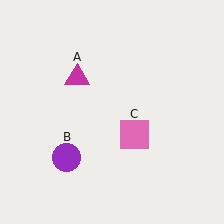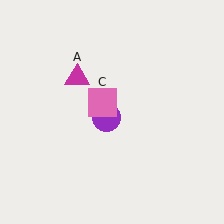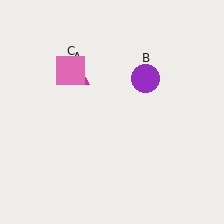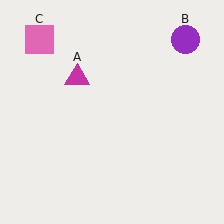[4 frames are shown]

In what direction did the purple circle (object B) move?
The purple circle (object B) moved up and to the right.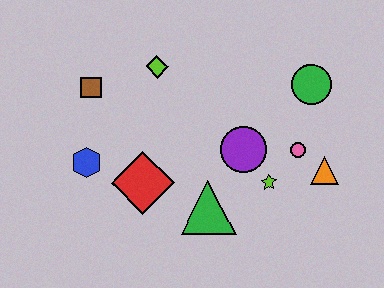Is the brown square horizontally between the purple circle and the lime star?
No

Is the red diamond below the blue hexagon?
Yes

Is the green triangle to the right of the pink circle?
No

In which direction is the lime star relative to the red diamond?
The lime star is to the right of the red diamond.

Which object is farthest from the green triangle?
The brown square is farthest from the green triangle.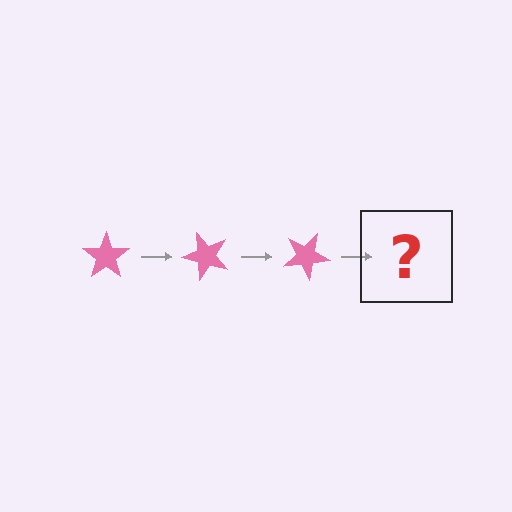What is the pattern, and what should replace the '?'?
The pattern is that the star rotates 50 degrees each step. The '?' should be a pink star rotated 150 degrees.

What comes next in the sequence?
The next element should be a pink star rotated 150 degrees.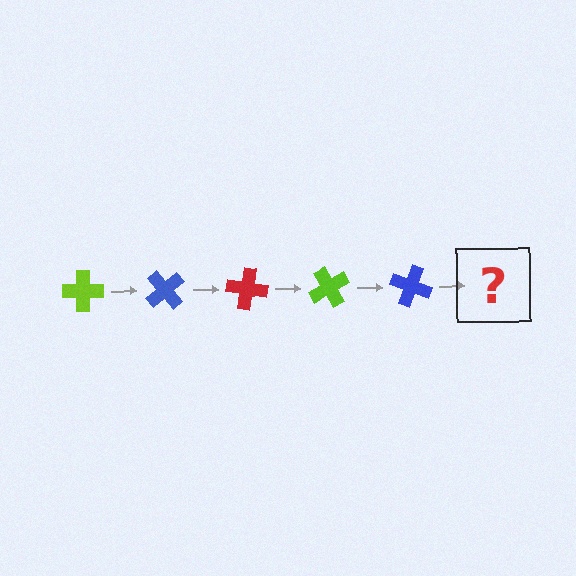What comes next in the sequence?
The next element should be a red cross, rotated 250 degrees from the start.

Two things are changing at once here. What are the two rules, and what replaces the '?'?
The two rules are that it rotates 50 degrees each step and the color cycles through lime, blue, and red. The '?' should be a red cross, rotated 250 degrees from the start.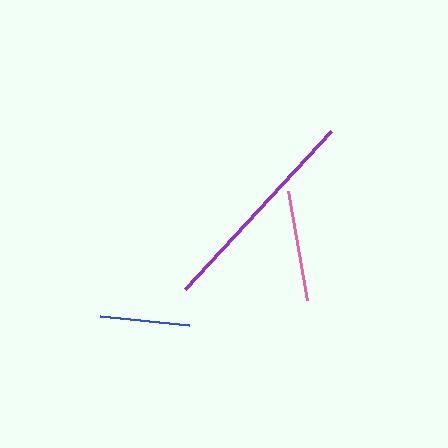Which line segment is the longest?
The purple line is the longest at approximately 215 pixels.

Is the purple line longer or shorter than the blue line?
The purple line is longer than the blue line.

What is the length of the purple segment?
The purple segment is approximately 215 pixels long.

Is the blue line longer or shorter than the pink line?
The pink line is longer than the blue line.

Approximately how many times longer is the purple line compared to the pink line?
The purple line is approximately 2.0 times the length of the pink line.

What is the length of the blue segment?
The blue segment is approximately 90 pixels long.